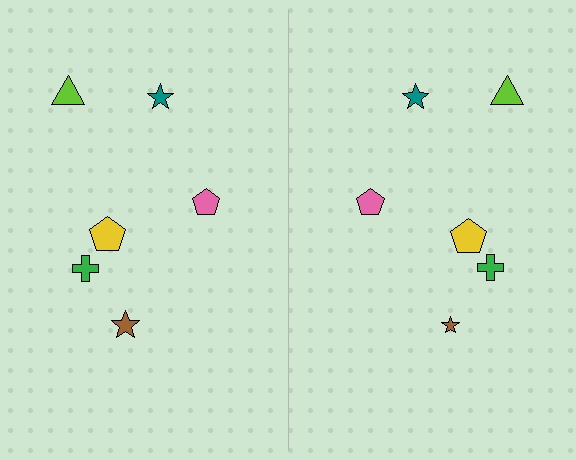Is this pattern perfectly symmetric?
No, the pattern is not perfectly symmetric. The brown star on the right side has a different size than its mirror counterpart.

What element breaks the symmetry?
The brown star on the right side has a different size than its mirror counterpart.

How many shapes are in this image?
There are 12 shapes in this image.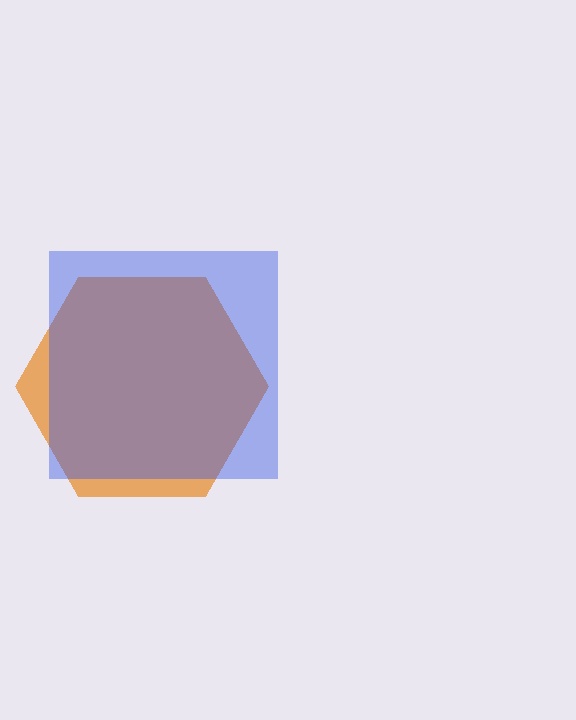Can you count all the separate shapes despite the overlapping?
Yes, there are 2 separate shapes.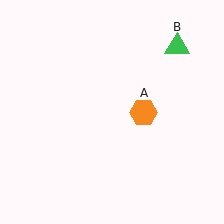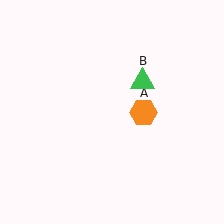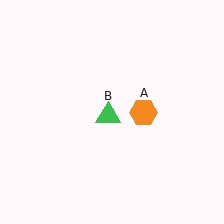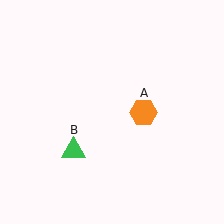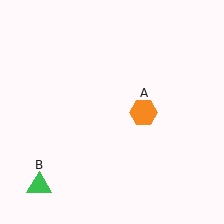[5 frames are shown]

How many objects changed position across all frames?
1 object changed position: green triangle (object B).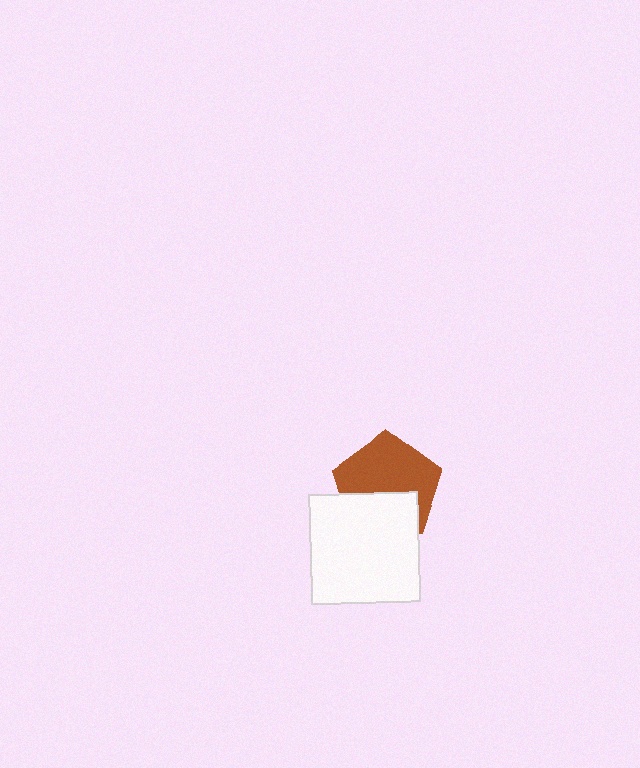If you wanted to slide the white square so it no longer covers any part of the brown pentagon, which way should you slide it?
Slide it down — that is the most direct way to separate the two shapes.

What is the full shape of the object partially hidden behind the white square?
The partially hidden object is a brown pentagon.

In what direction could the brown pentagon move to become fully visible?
The brown pentagon could move up. That would shift it out from behind the white square entirely.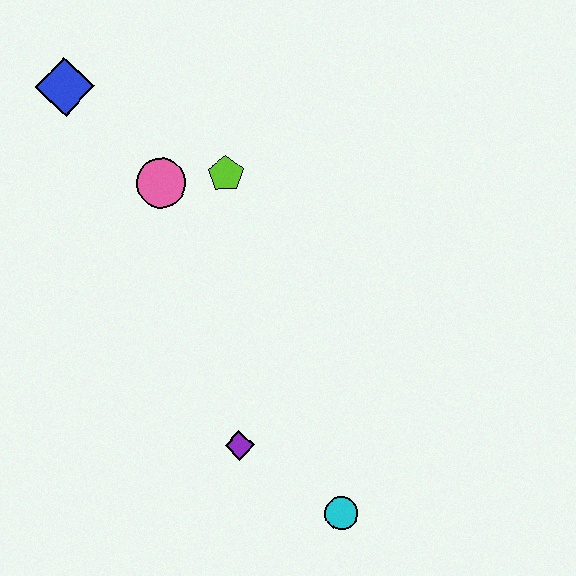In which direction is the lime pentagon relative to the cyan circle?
The lime pentagon is above the cyan circle.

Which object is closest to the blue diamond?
The pink circle is closest to the blue diamond.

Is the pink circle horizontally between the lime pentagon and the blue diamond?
Yes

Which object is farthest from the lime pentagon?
The cyan circle is farthest from the lime pentagon.